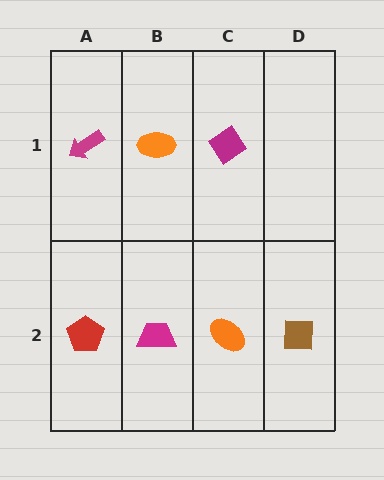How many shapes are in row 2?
4 shapes.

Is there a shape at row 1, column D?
No, that cell is empty.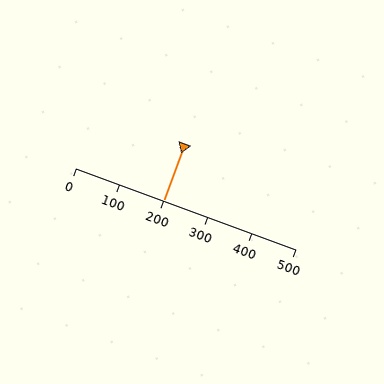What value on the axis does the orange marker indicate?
The marker indicates approximately 200.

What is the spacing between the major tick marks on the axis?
The major ticks are spaced 100 apart.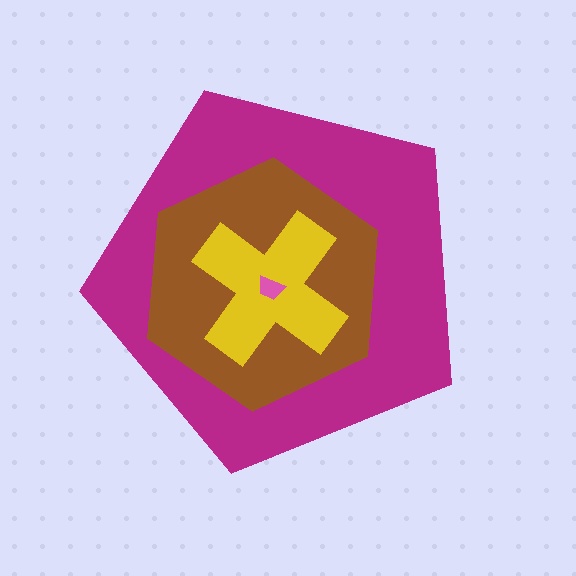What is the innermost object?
The pink trapezoid.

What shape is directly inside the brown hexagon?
The yellow cross.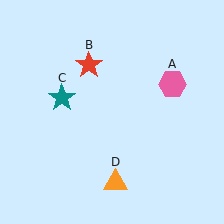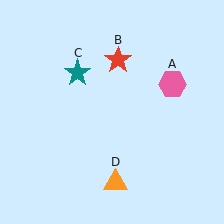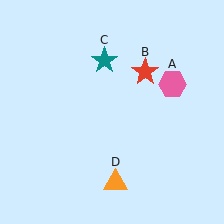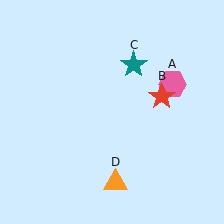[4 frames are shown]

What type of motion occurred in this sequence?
The red star (object B), teal star (object C) rotated clockwise around the center of the scene.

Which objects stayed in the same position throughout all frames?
Pink hexagon (object A) and orange triangle (object D) remained stationary.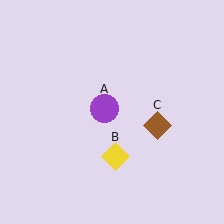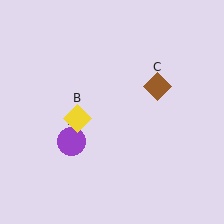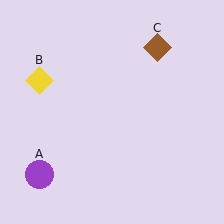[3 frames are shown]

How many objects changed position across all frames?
3 objects changed position: purple circle (object A), yellow diamond (object B), brown diamond (object C).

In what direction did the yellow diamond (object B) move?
The yellow diamond (object B) moved up and to the left.